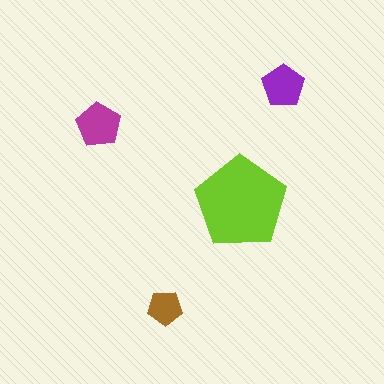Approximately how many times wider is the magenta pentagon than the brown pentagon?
About 1.5 times wider.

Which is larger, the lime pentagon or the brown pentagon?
The lime one.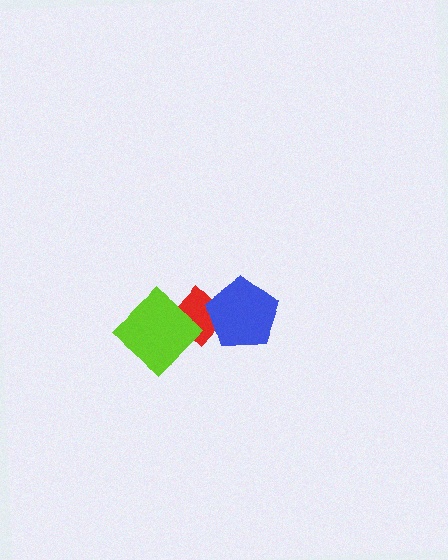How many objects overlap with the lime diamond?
1 object overlaps with the lime diamond.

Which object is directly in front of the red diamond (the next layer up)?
The blue pentagon is directly in front of the red diamond.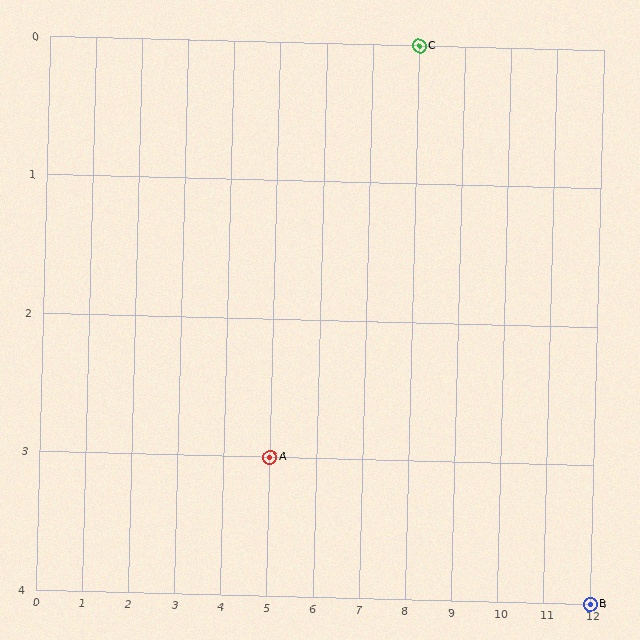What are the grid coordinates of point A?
Point A is at grid coordinates (5, 3).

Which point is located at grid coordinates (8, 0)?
Point C is at (8, 0).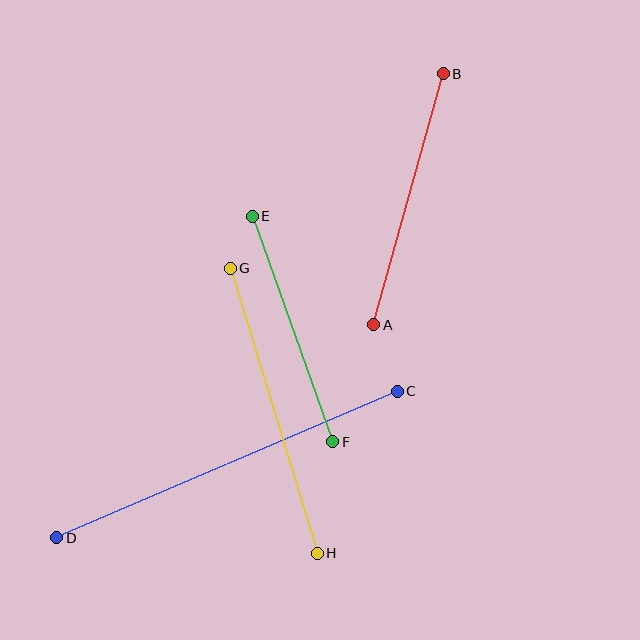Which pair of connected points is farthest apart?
Points C and D are farthest apart.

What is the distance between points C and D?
The distance is approximately 371 pixels.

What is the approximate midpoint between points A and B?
The midpoint is at approximately (408, 199) pixels.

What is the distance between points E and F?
The distance is approximately 239 pixels.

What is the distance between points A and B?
The distance is approximately 260 pixels.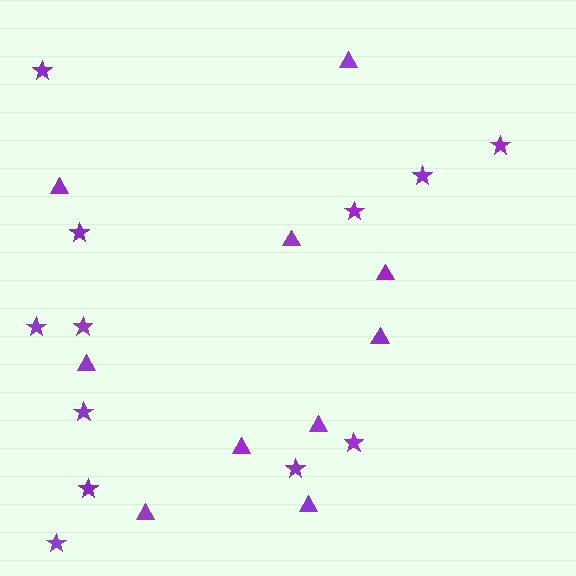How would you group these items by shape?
There are 2 groups: one group of stars (12) and one group of triangles (10).